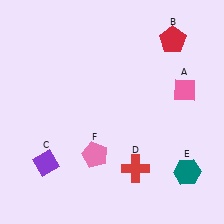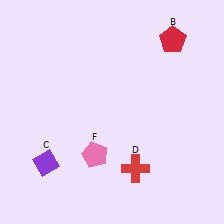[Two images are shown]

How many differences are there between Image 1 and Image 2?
There are 2 differences between the two images.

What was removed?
The pink diamond (A), the teal hexagon (E) were removed in Image 2.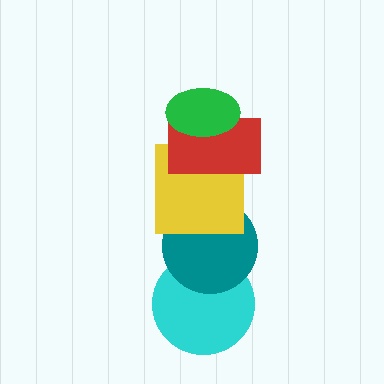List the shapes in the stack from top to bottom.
From top to bottom: the green ellipse, the red rectangle, the yellow square, the teal circle, the cyan circle.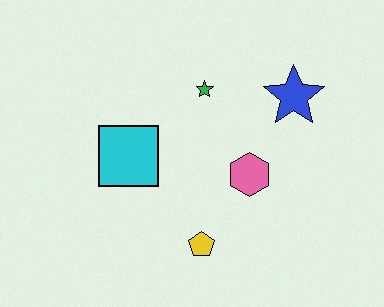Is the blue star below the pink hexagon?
No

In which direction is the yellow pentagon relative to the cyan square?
The yellow pentagon is below the cyan square.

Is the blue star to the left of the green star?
No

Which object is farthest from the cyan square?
The blue star is farthest from the cyan square.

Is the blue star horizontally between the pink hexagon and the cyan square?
No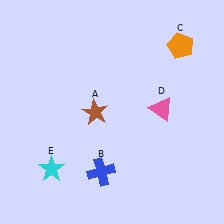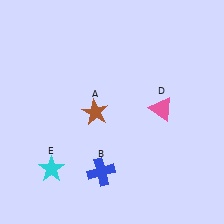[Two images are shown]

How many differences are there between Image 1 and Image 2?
There is 1 difference between the two images.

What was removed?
The orange pentagon (C) was removed in Image 2.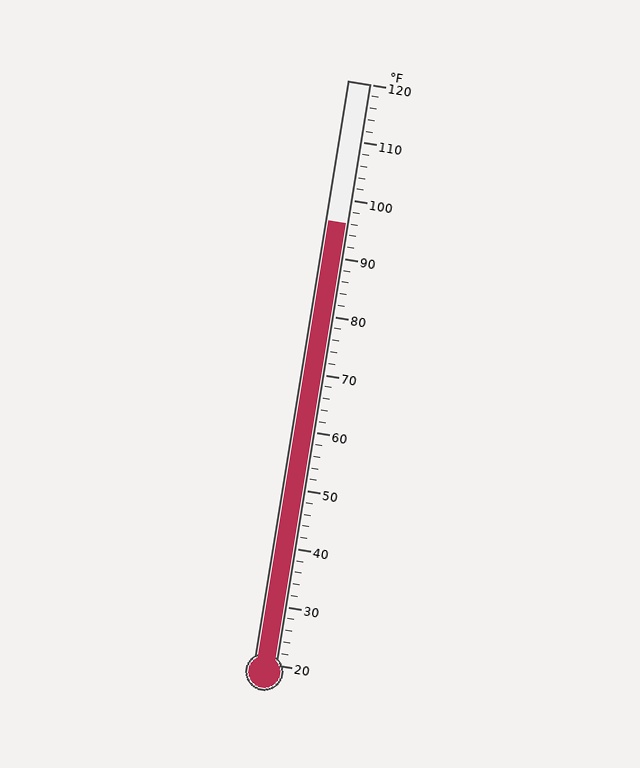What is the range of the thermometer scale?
The thermometer scale ranges from 20°F to 120°F.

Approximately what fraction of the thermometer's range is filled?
The thermometer is filled to approximately 75% of its range.